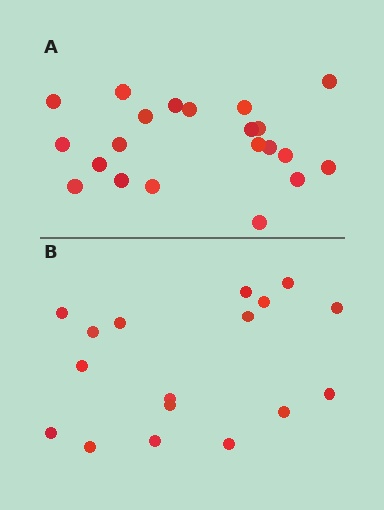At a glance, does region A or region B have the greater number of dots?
Region A (the top region) has more dots.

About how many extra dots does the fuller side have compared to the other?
Region A has about 4 more dots than region B.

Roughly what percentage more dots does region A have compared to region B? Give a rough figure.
About 25% more.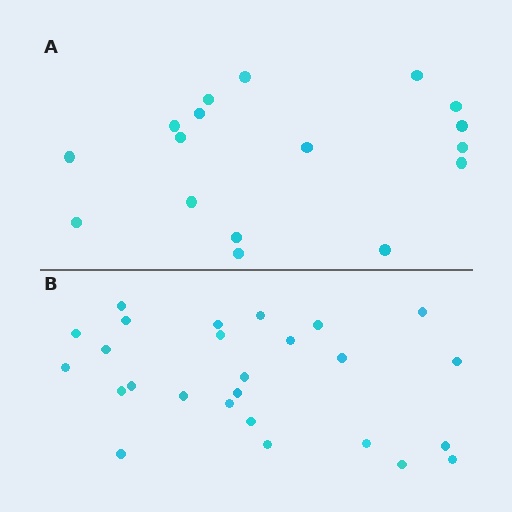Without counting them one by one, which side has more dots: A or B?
Region B (the bottom region) has more dots.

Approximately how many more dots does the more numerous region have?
Region B has roughly 8 or so more dots than region A.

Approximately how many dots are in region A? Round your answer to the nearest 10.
About 20 dots. (The exact count is 17, which rounds to 20.)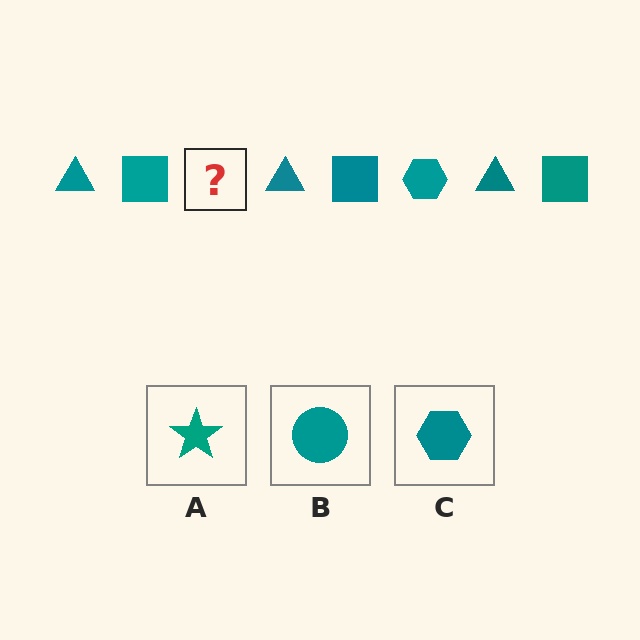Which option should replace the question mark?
Option C.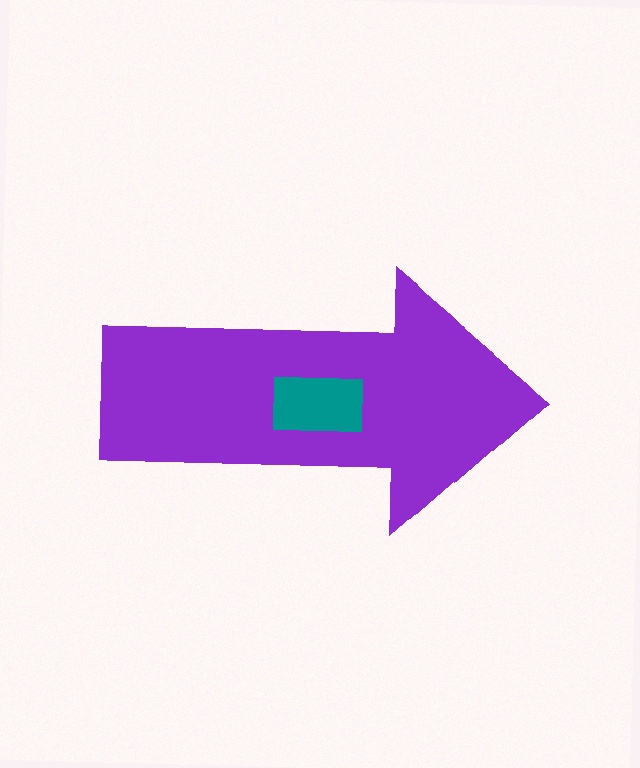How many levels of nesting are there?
2.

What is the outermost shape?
The purple arrow.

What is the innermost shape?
The teal rectangle.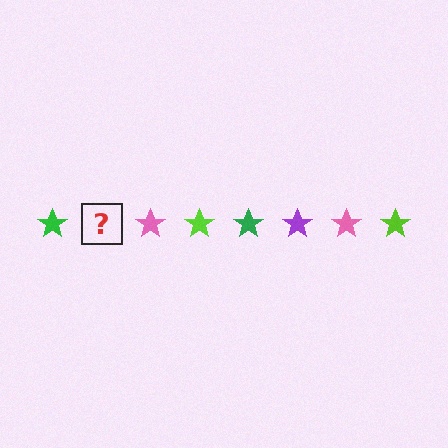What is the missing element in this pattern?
The missing element is a purple star.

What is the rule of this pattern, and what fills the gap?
The rule is that the pattern cycles through green, purple, pink, lime stars. The gap should be filled with a purple star.